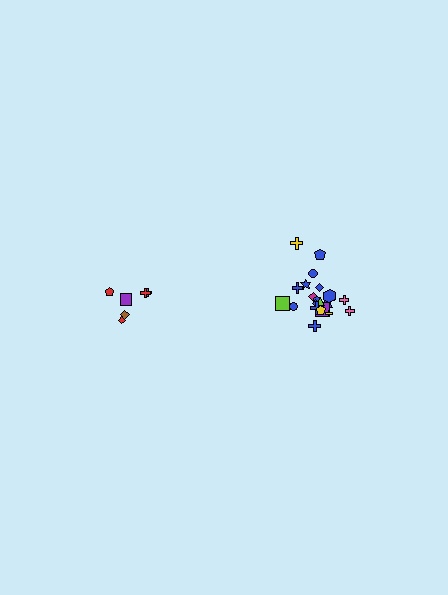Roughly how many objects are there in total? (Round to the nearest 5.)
Roughly 30 objects in total.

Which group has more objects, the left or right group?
The right group.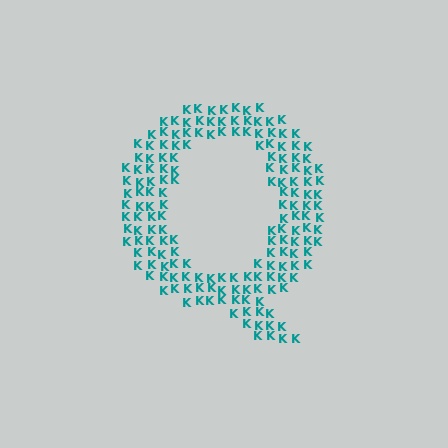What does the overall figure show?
The overall figure shows the letter Q.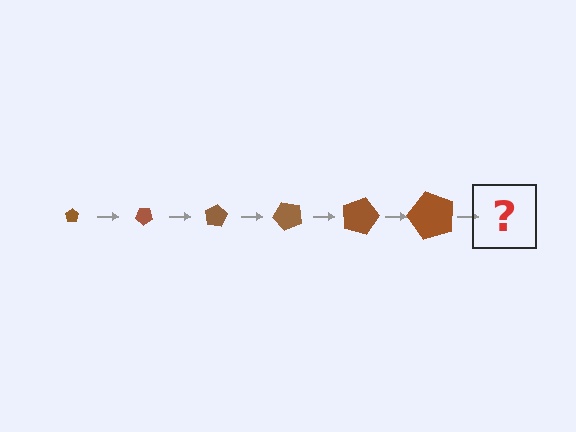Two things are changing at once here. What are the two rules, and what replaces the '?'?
The two rules are that the pentagon grows larger each step and it rotates 40 degrees each step. The '?' should be a pentagon, larger than the previous one and rotated 240 degrees from the start.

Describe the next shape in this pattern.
It should be a pentagon, larger than the previous one and rotated 240 degrees from the start.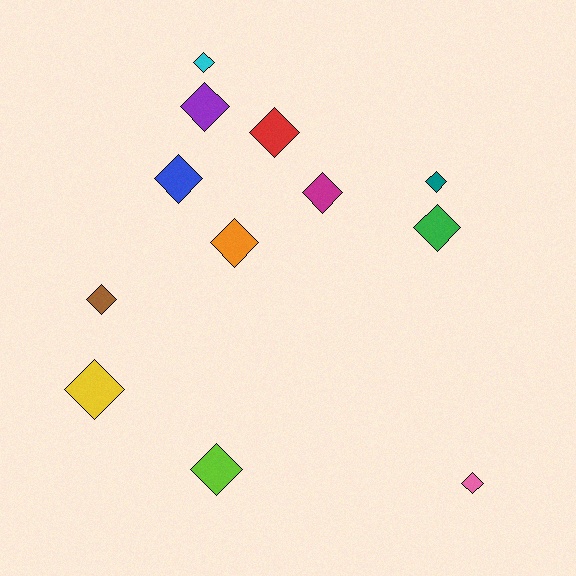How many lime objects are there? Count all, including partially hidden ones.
There is 1 lime object.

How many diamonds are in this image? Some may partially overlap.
There are 12 diamonds.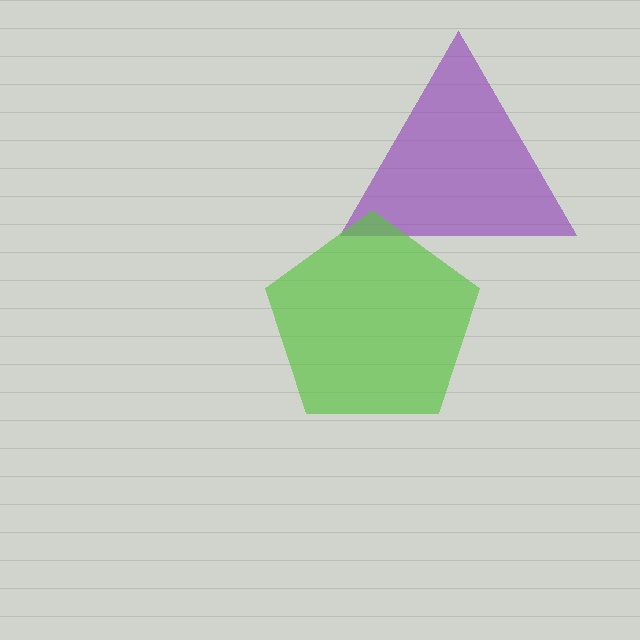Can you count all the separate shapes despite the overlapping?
Yes, there are 2 separate shapes.